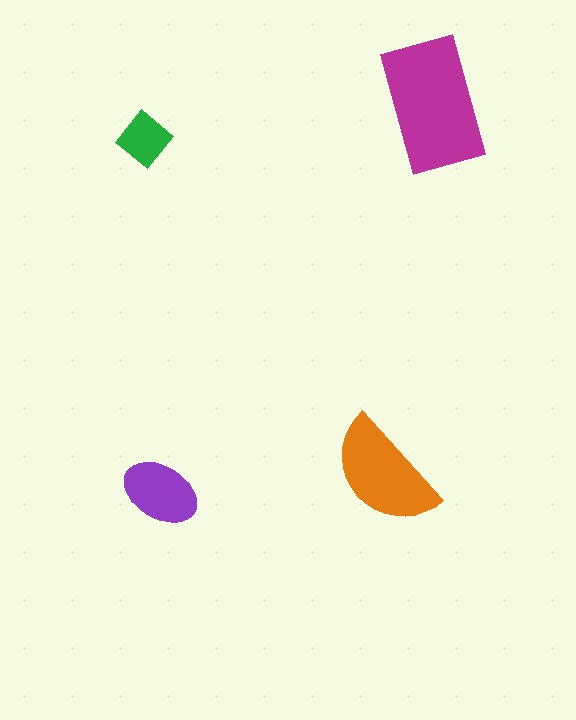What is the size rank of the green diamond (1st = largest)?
4th.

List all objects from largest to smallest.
The magenta rectangle, the orange semicircle, the purple ellipse, the green diamond.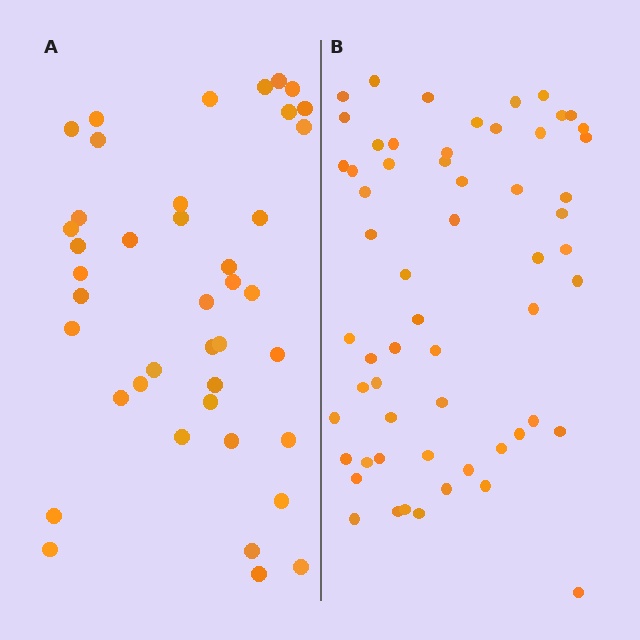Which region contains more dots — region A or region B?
Region B (the right region) has more dots.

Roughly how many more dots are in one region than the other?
Region B has approximately 20 more dots than region A.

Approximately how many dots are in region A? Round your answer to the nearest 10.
About 40 dots. (The exact count is 41, which rounds to 40.)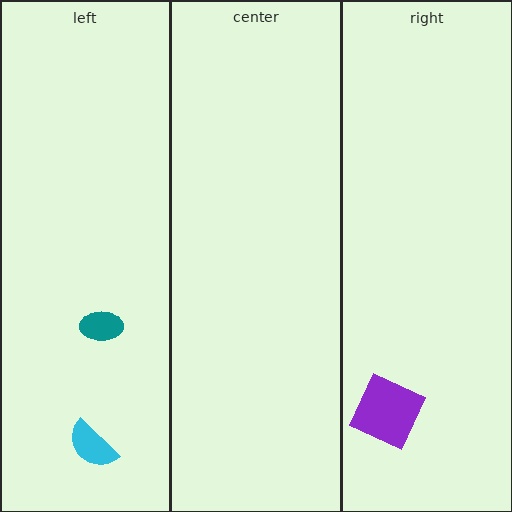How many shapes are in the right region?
1.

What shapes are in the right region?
The purple square.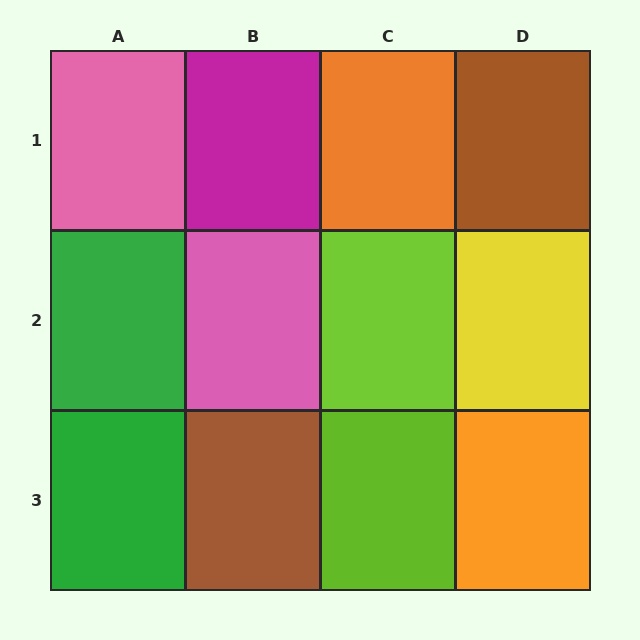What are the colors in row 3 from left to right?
Green, brown, lime, orange.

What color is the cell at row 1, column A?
Pink.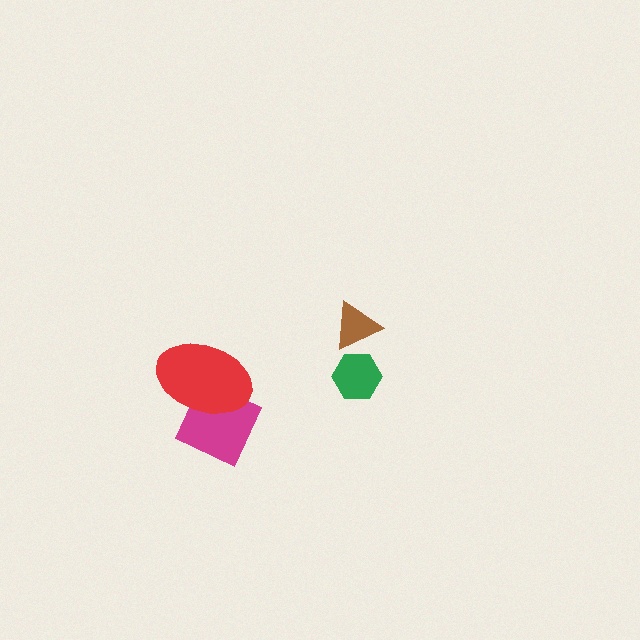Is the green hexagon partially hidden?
No, no other shape covers it.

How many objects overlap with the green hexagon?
0 objects overlap with the green hexagon.